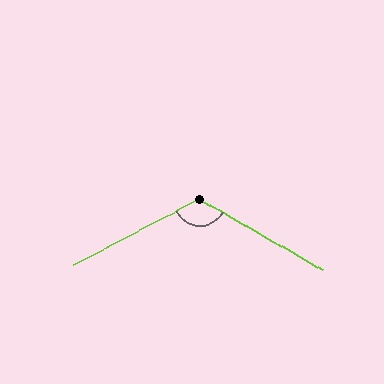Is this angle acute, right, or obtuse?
It is obtuse.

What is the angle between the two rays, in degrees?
Approximately 122 degrees.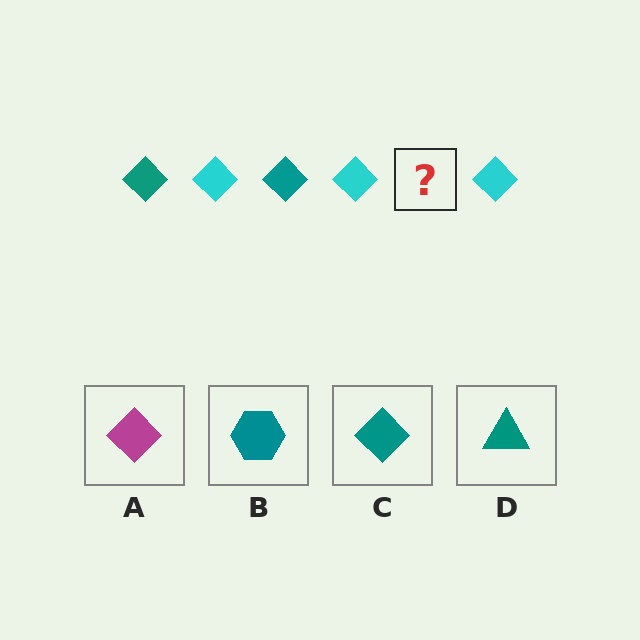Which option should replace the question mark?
Option C.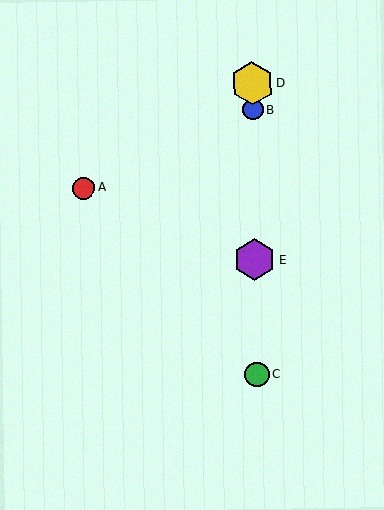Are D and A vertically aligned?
No, D is at x≈252 and A is at x≈84.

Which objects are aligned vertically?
Objects B, C, D, E are aligned vertically.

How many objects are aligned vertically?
4 objects (B, C, D, E) are aligned vertically.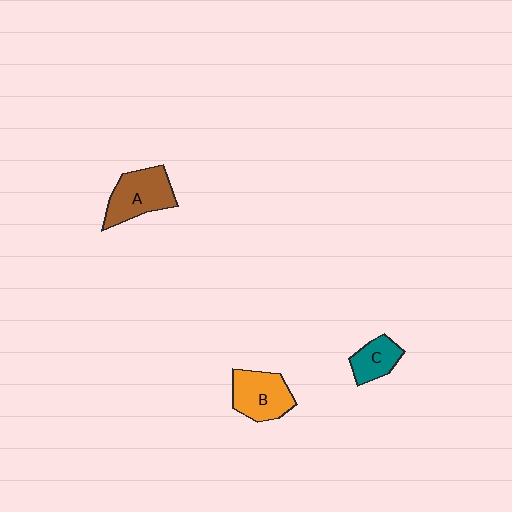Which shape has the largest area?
Shape A (brown).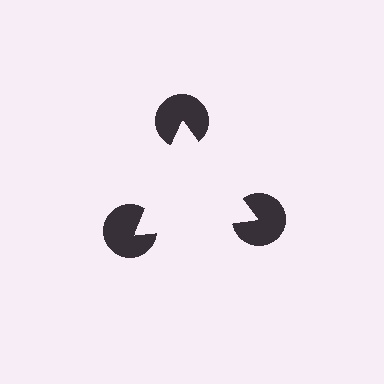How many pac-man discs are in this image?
There are 3 — one at each vertex of the illusory triangle.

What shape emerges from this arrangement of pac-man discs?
An illusory triangle — its edges are inferred from the aligned wedge cuts in the pac-man discs, not physically drawn.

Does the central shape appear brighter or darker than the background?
It typically appears slightly brighter than the background, even though no actual brightness change is drawn.